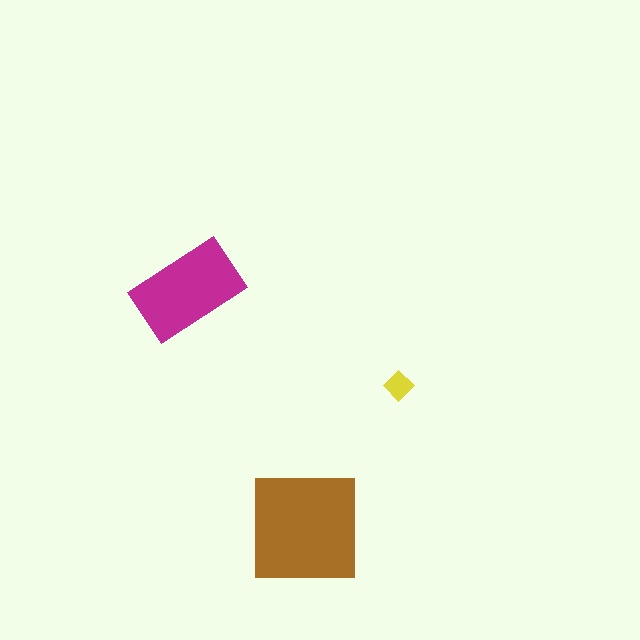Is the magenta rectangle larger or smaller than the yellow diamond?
Larger.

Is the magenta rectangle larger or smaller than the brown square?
Smaller.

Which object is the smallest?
The yellow diamond.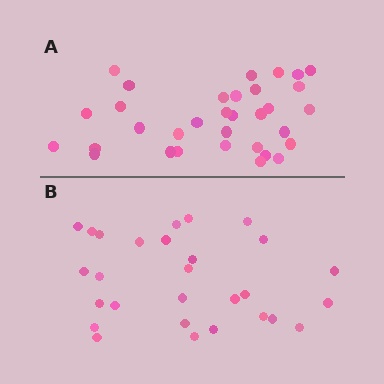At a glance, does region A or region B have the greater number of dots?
Region A (the top region) has more dots.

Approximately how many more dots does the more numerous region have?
Region A has about 5 more dots than region B.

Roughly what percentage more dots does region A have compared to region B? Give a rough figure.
About 20% more.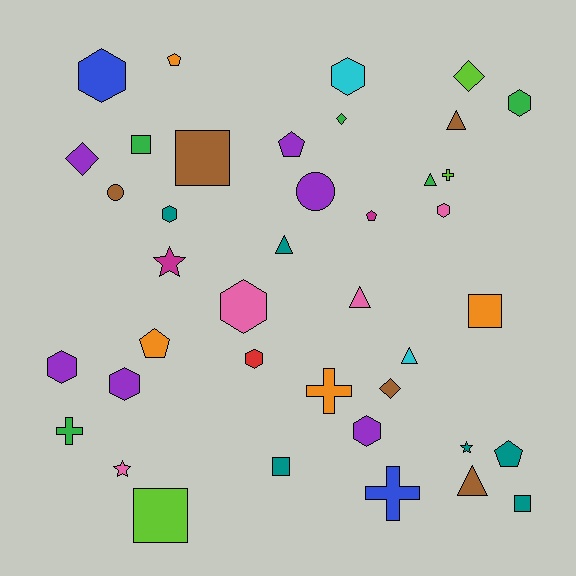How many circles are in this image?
There are 2 circles.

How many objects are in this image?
There are 40 objects.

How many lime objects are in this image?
There are 3 lime objects.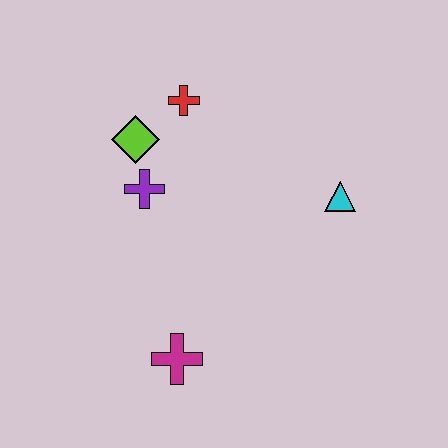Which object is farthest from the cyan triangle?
The magenta cross is farthest from the cyan triangle.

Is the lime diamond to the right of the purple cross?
No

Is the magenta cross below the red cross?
Yes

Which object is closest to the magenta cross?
The purple cross is closest to the magenta cross.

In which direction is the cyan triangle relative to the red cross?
The cyan triangle is to the right of the red cross.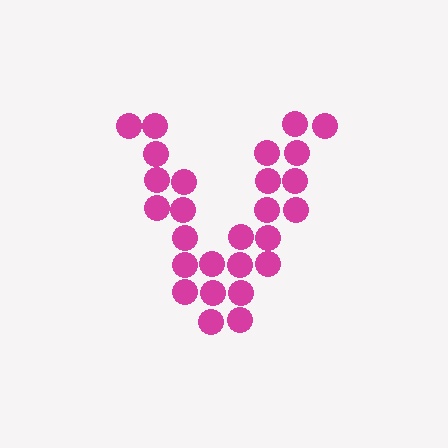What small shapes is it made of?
It is made of small circles.